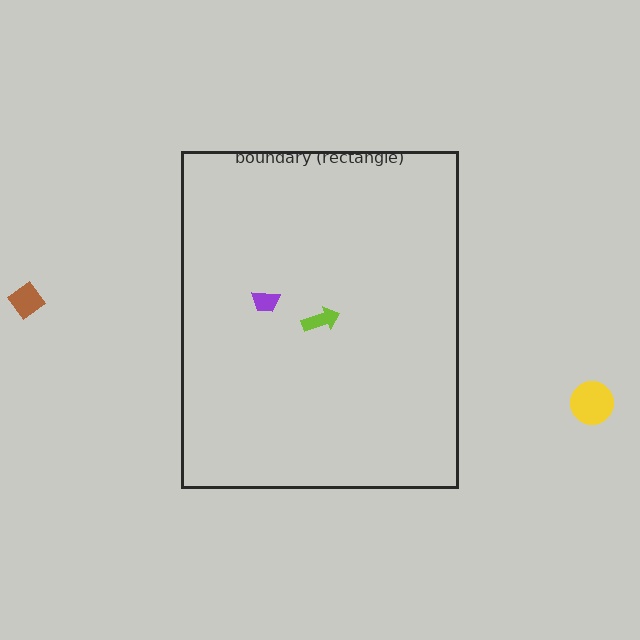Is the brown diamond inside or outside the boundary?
Outside.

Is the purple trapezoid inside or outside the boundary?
Inside.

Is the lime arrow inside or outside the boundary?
Inside.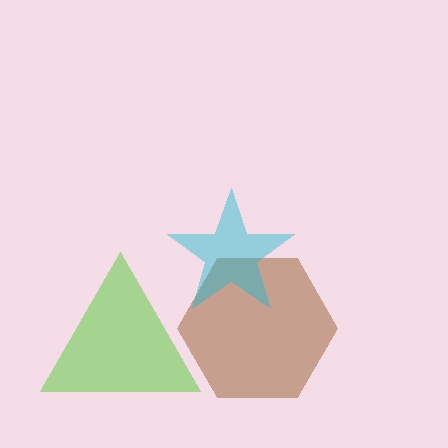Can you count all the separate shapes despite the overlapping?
Yes, there are 3 separate shapes.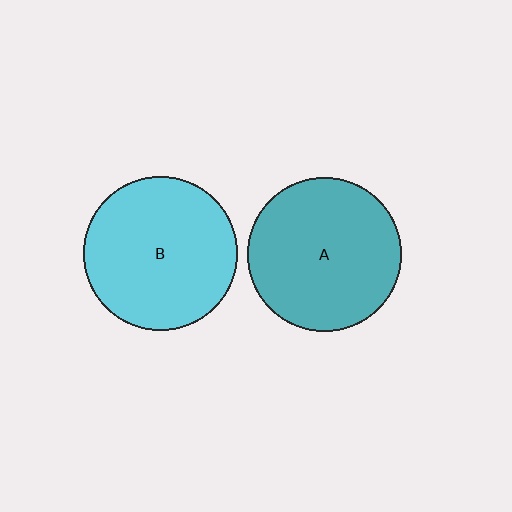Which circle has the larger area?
Circle B (cyan).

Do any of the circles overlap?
No, none of the circles overlap.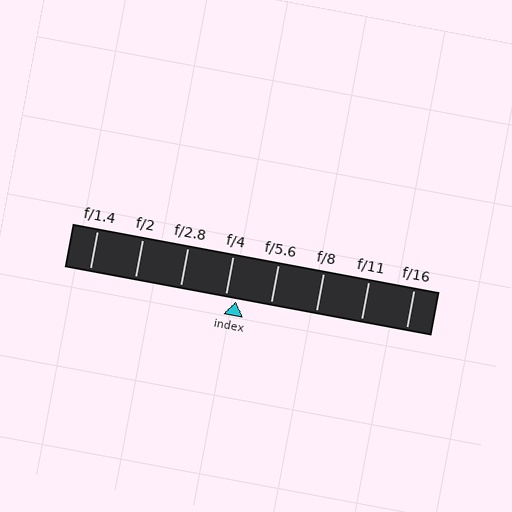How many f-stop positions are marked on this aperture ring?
There are 8 f-stop positions marked.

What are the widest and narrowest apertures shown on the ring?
The widest aperture shown is f/1.4 and the narrowest is f/16.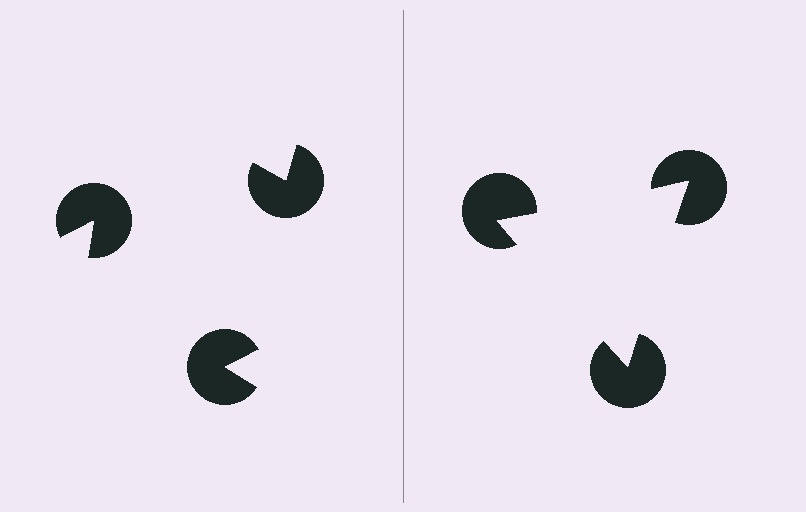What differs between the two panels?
The pac-man discs are positioned identically on both sides; only the wedge orientations differ. On the right they align to a triangle; on the left they are misaligned.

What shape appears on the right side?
An illusory triangle.